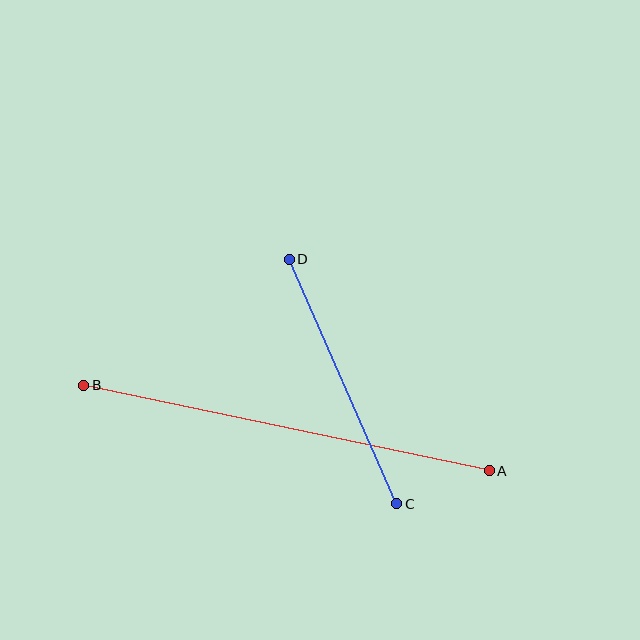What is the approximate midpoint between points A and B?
The midpoint is at approximately (286, 428) pixels.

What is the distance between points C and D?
The distance is approximately 267 pixels.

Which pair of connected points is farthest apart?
Points A and B are farthest apart.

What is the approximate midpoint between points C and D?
The midpoint is at approximately (343, 381) pixels.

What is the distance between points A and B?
The distance is approximately 414 pixels.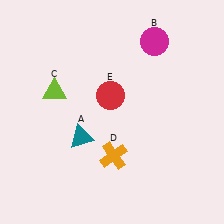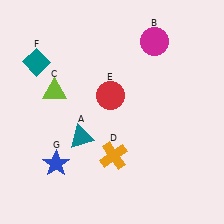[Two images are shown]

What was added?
A teal diamond (F), a blue star (G) were added in Image 2.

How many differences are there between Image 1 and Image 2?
There are 2 differences between the two images.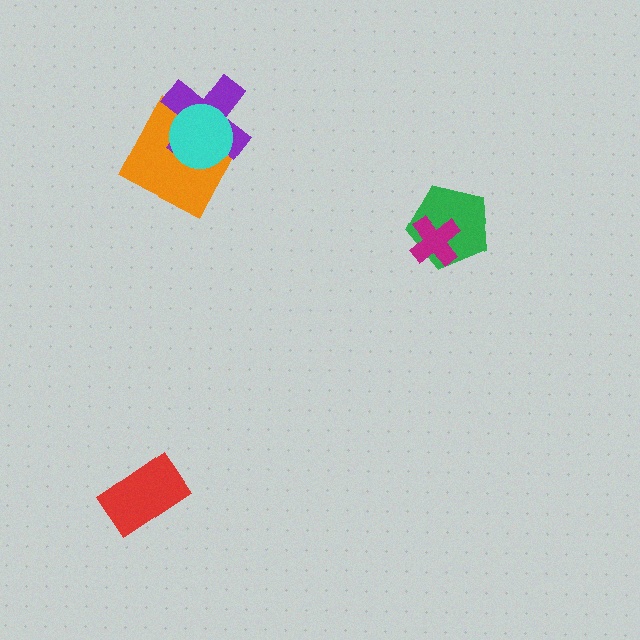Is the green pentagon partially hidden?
Yes, it is partially covered by another shape.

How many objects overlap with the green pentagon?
1 object overlaps with the green pentagon.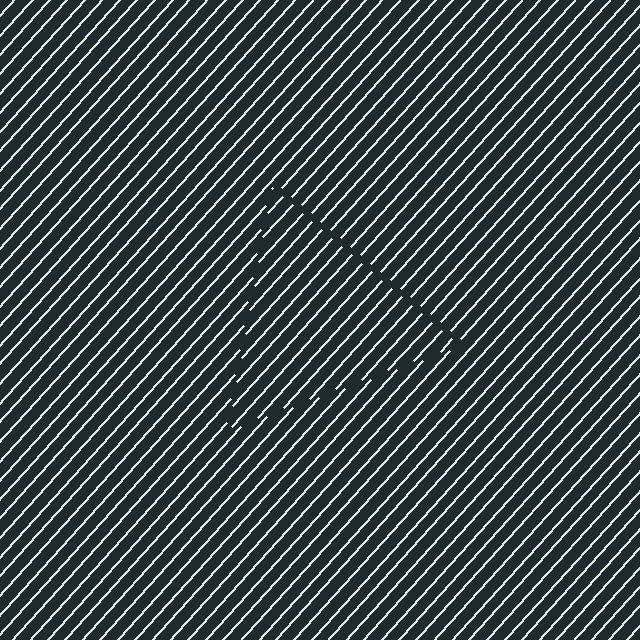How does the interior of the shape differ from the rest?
The interior of the shape contains the same grating, shifted by half a period — the contour is defined by the phase discontinuity where line-ends from the inner and outer gratings abut.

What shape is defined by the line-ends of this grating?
An illusory triangle. The interior of the shape contains the same grating, shifted by half a period — the contour is defined by the phase discontinuity where line-ends from the inner and outer gratings abut.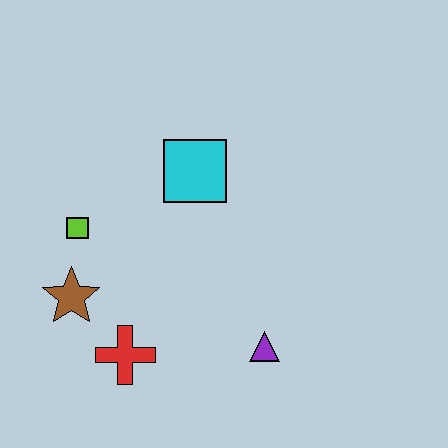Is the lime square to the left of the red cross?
Yes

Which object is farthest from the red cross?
The cyan square is farthest from the red cross.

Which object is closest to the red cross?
The brown star is closest to the red cross.